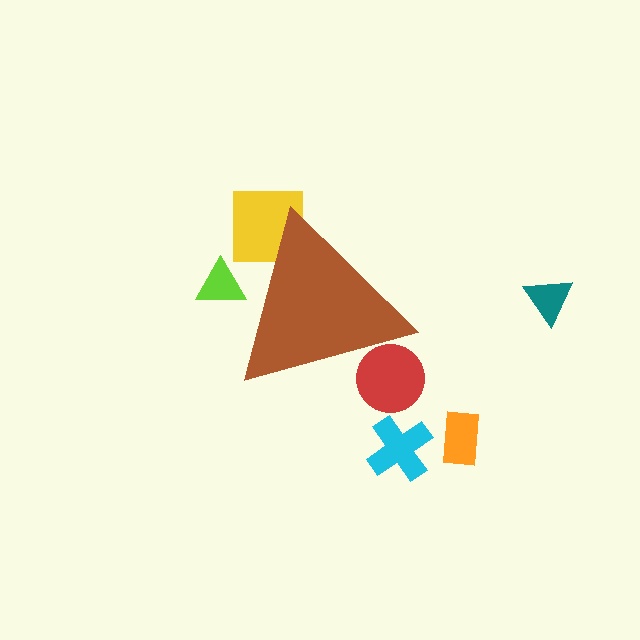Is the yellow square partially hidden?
Yes, the yellow square is partially hidden behind the brown triangle.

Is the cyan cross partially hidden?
No, the cyan cross is fully visible.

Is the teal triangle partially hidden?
No, the teal triangle is fully visible.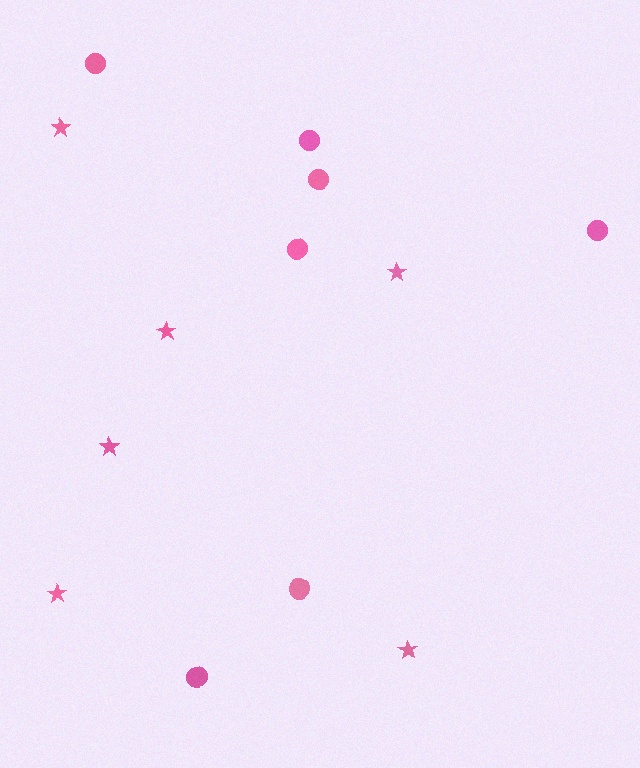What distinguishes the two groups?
There are 2 groups: one group of stars (6) and one group of circles (7).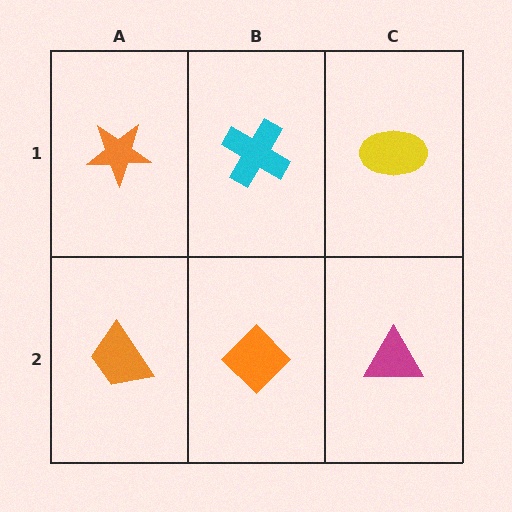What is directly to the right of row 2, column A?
An orange diamond.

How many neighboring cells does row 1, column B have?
3.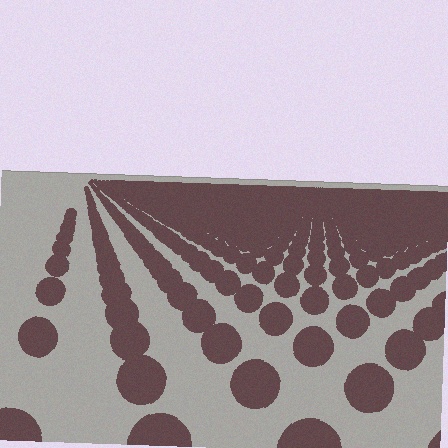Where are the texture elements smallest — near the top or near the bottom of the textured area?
Near the top.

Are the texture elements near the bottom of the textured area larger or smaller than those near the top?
Larger. Near the bottom, elements are closer to the viewer and appear at a bigger on-screen size.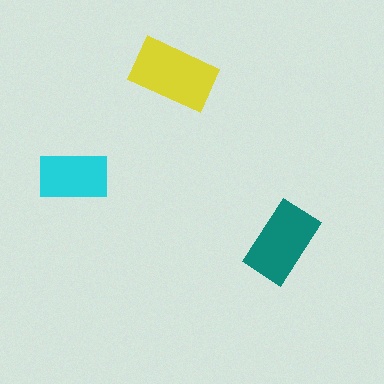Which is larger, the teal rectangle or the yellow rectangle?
The yellow one.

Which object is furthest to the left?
The cyan rectangle is leftmost.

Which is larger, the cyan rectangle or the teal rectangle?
The teal one.